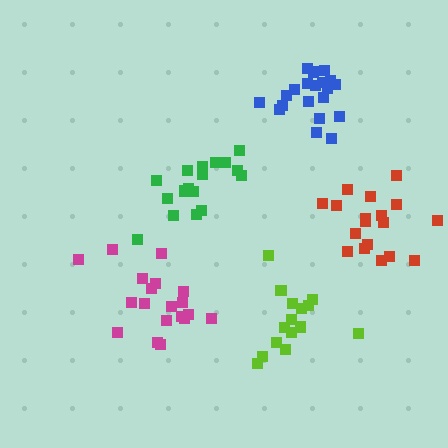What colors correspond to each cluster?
The clusters are colored: lime, green, magenta, blue, red.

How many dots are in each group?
Group 1: 15 dots, Group 2: 17 dots, Group 3: 19 dots, Group 4: 20 dots, Group 5: 18 dots (89 total).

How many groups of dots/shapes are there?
There are 5 groups.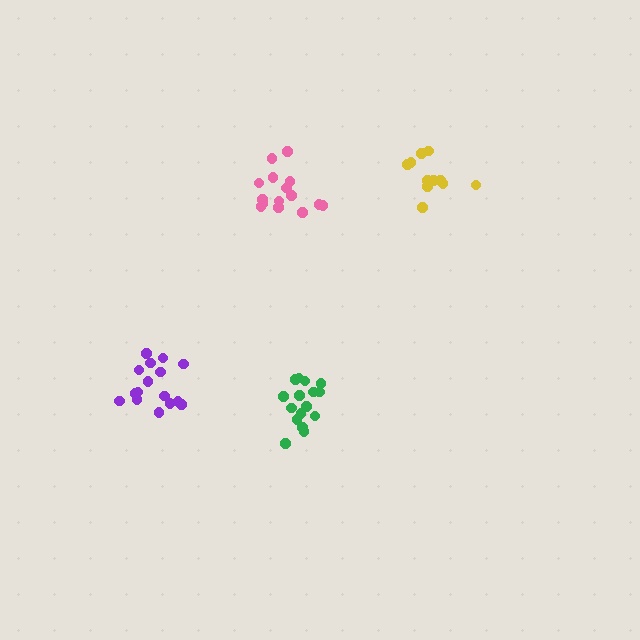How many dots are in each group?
Group 1: 16 dots, Group 2: 16 dots, Group 3: 11 dots, Group 4: 15 dots (58 total).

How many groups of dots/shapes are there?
There are 4 groups.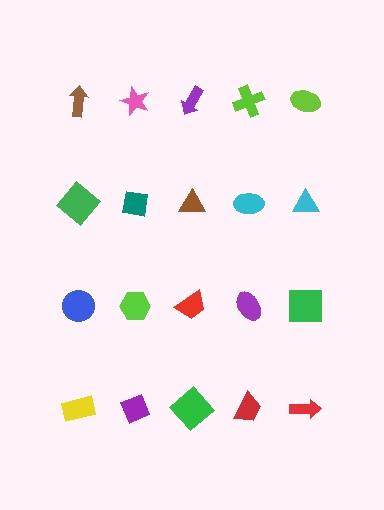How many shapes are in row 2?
5 shapes.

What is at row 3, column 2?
A lime hexagon.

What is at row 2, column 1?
A green diamond.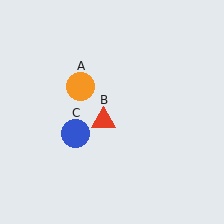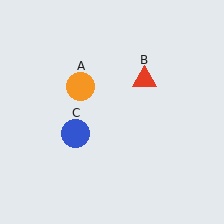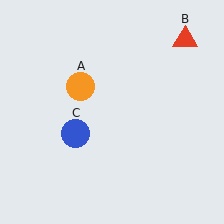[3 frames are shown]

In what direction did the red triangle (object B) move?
The red triangle (object B) moved up and to the right.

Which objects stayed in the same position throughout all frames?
Orange circle (object A) and blue circle (object C) remained stationary.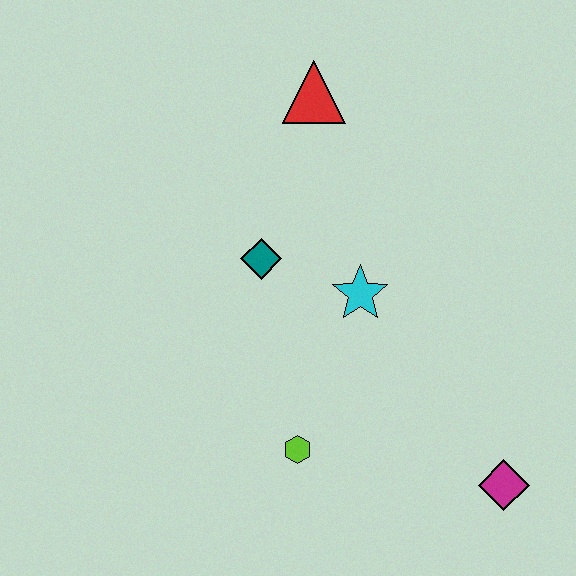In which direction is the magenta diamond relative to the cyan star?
The magenta diamond is below the cyan star.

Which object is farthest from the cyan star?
The magenta diamond is farthest from the cyan star.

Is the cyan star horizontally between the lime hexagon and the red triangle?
No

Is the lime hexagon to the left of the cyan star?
Yes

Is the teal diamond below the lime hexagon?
No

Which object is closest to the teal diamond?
The cyan star is closest to the teal diamond.